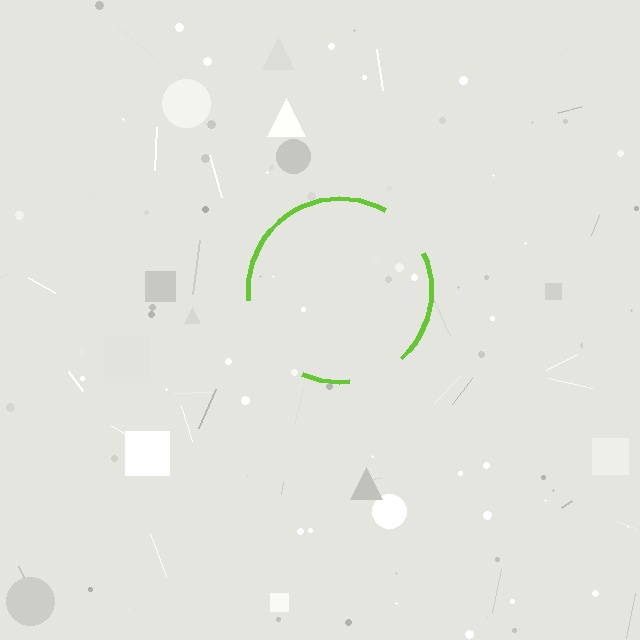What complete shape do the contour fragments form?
The contour fragments form a circle.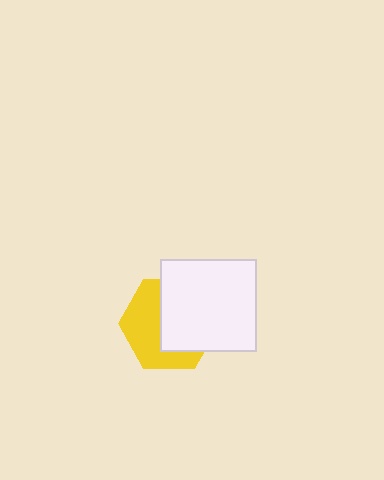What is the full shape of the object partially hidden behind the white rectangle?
The partially hidden object is a yellow hexagon.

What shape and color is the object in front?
The object in front is a white rectangle.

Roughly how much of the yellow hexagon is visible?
About half of it is visible (roughly 48%).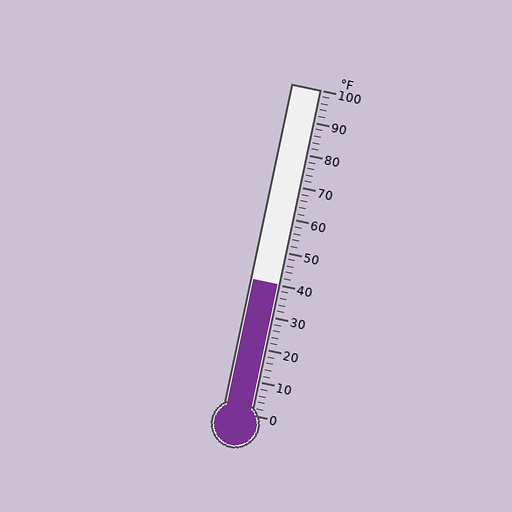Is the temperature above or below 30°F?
The temperature is above 30°F.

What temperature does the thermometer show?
The thermometer shows approximately 40°F.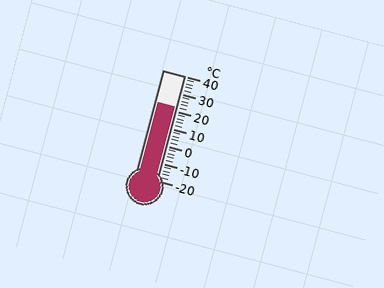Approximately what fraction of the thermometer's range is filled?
The thermometer is filled to approximately 70% of its range.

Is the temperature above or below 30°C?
The temperature is below 30°C.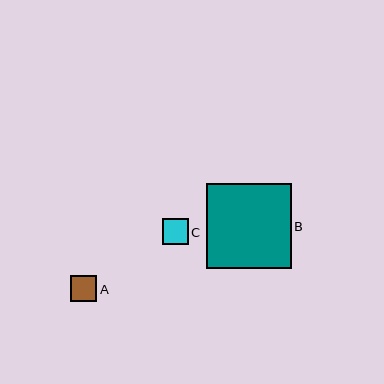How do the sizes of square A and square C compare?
Square A and square C are approximately the same size.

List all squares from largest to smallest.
From largest to smallest: B, A, C.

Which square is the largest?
Square B is the largest with a size of approximately 84 pixels.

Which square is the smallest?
Square C is the smallest with a size of approximately 25 pixels.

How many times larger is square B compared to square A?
Square B is approximately 3.2 times the size of square A.